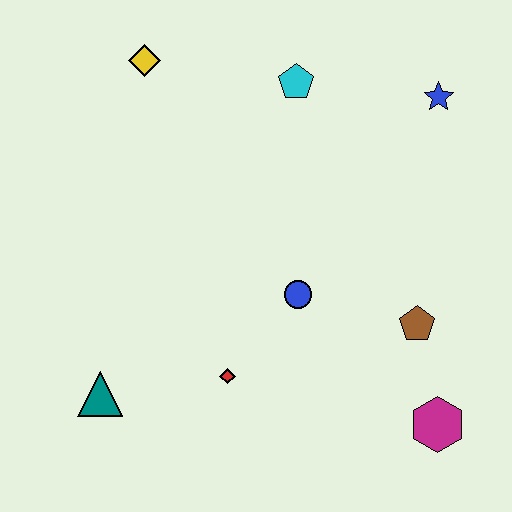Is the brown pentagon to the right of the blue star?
No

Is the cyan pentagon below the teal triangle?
No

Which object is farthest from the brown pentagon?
The yellow diamond is farthest from the brown pentagon.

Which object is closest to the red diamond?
The blue circle is closest to the red diamond.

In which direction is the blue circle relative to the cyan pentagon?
The blue circle is below the cyan pentagon.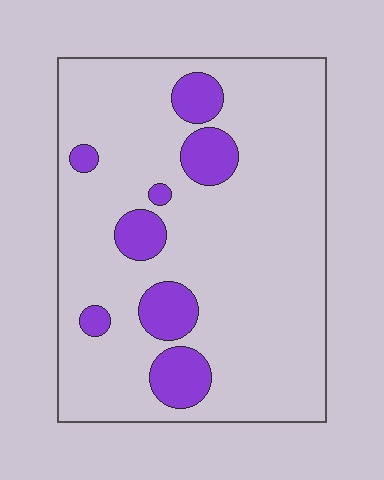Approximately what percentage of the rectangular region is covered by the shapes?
Approximately 15%.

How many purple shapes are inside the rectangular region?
8.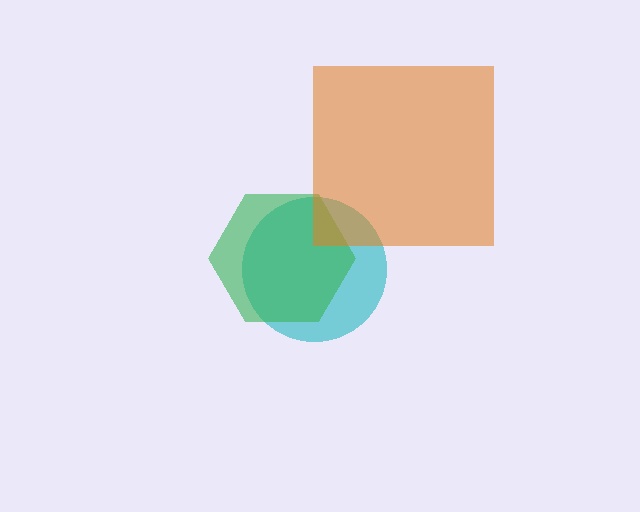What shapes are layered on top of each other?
The layered shapes are: a cyan circle, a green hexagon, an orange square.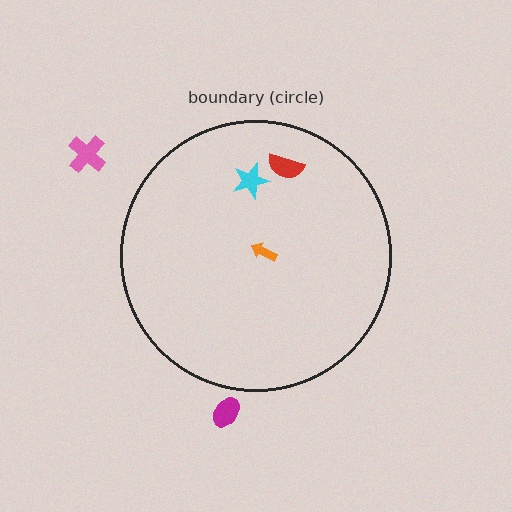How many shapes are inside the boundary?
3 inside, 2 outside.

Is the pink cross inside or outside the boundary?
Outside.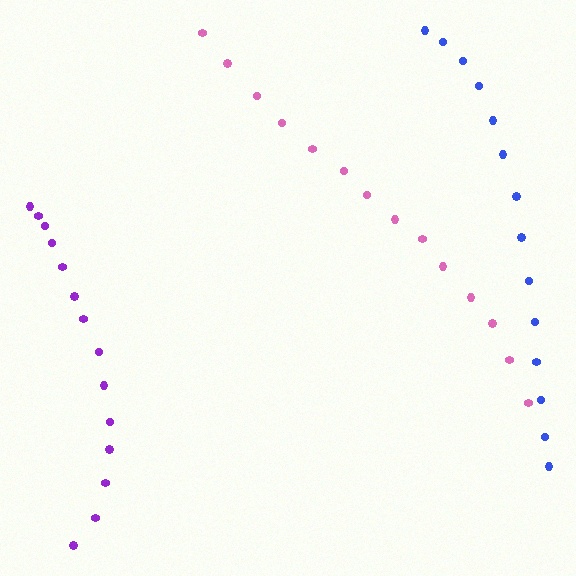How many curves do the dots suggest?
There are 3 distinct paths.